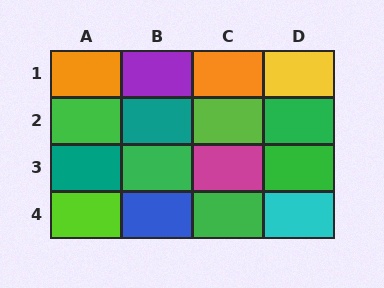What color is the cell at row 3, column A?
Teal.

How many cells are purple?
1 cell is purple.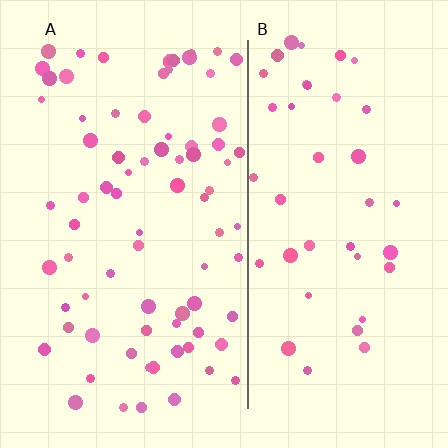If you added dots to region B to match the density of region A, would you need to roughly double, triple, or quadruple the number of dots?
Approximately double.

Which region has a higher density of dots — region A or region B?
A (the left).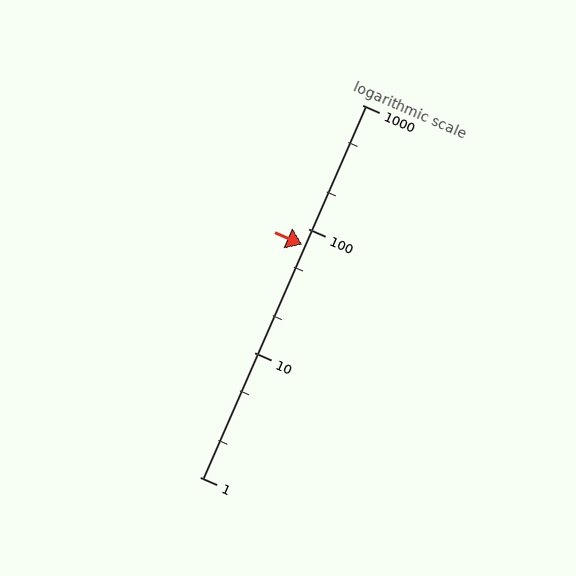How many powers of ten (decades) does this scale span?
The scale spans 3 decades, from 1 to 1000.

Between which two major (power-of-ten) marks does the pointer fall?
The pointer is between 10 and 100.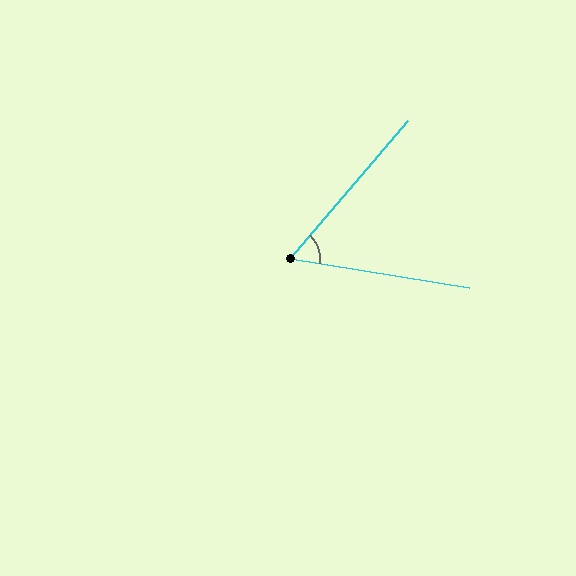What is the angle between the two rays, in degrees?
Approximately 59 degrees.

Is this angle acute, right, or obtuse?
It is acute.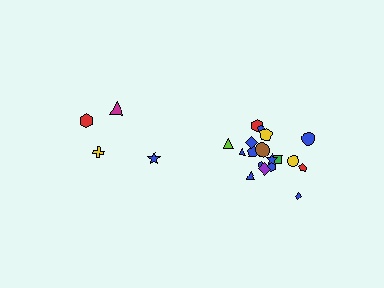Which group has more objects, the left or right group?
The right group.